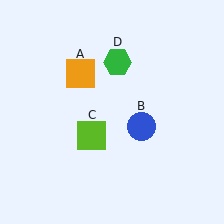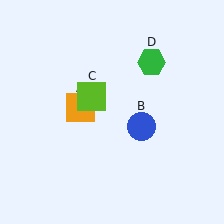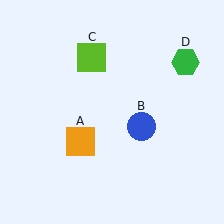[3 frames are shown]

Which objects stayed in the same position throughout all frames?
Blue circle (object B) remained stationary.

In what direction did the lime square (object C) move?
The lime square (object C) moved up.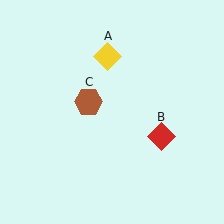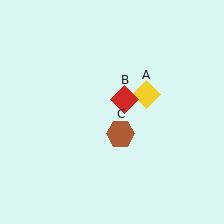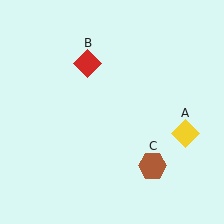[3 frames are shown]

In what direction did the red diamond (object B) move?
The red diamond (object B) moved up and to the left.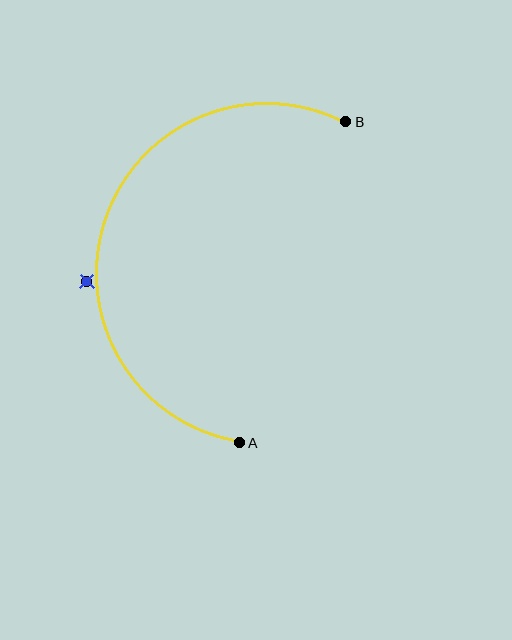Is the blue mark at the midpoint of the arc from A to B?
No — the blue mark does not lie on the arc at all. It sits slightly outside the curve.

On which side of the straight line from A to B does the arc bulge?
The arc bulges to the left of the straight line connecting A and B.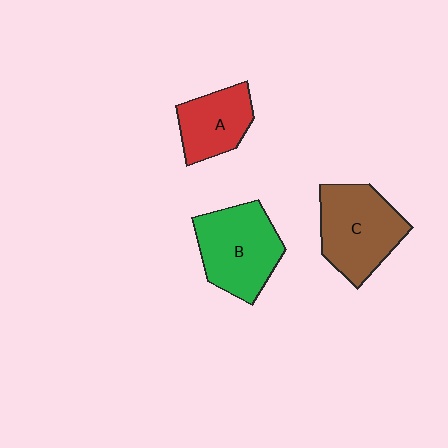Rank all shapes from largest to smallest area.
From largest to smallest: C (brown), B (green), A (red).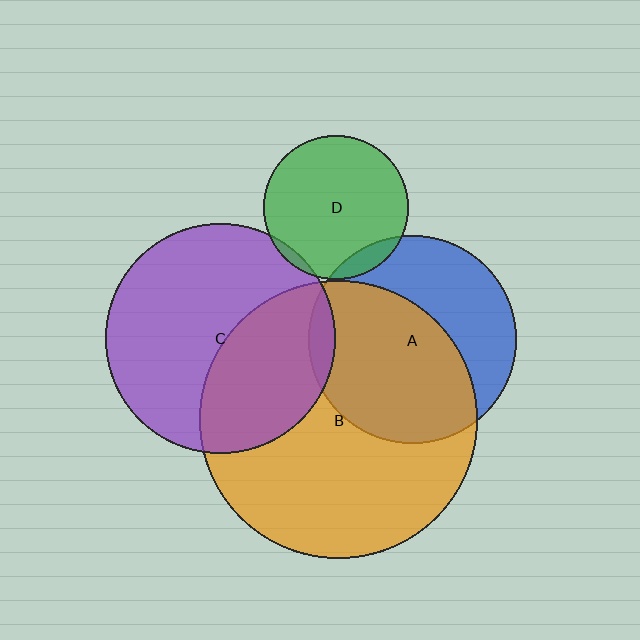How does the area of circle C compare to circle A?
Approximately 1.2 times.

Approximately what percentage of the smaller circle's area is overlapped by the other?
Approximately 40%.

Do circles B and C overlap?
Yes.